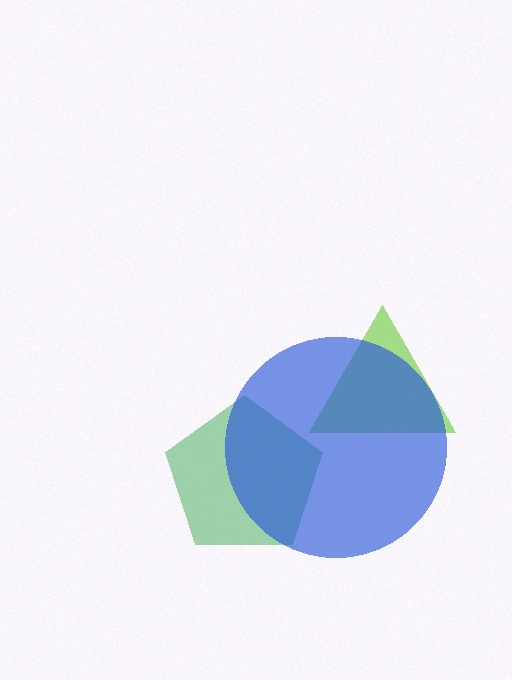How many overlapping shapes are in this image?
There are 3 overlapping shapes in the image.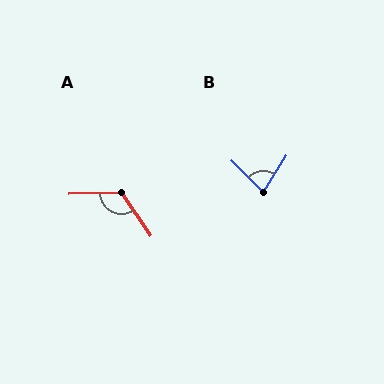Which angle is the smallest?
B, at approximately 77 degrees.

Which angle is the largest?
A, at approximately 122 degrees.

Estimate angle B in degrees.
Approximately 77 degrees.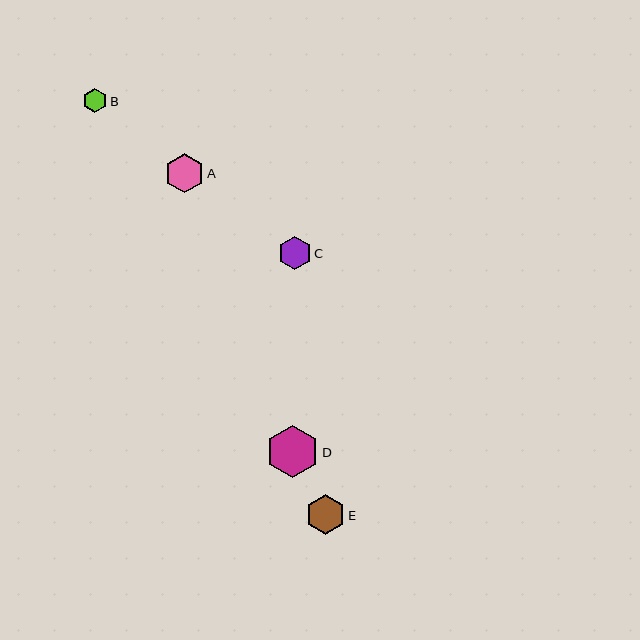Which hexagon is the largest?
Hexagon D is the largest with a size of approximately 53 pixels.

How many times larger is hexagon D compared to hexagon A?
Hexagon D is approximately 1.4 times the size of hexagon A.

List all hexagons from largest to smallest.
From largest to smallest: D, E, A, C, B.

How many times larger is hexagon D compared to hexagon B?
Hexagon D is approximately 2.1 times the size of hexagon B.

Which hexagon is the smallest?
Hexagon B is the smallest with a size of approximately 25 pixels.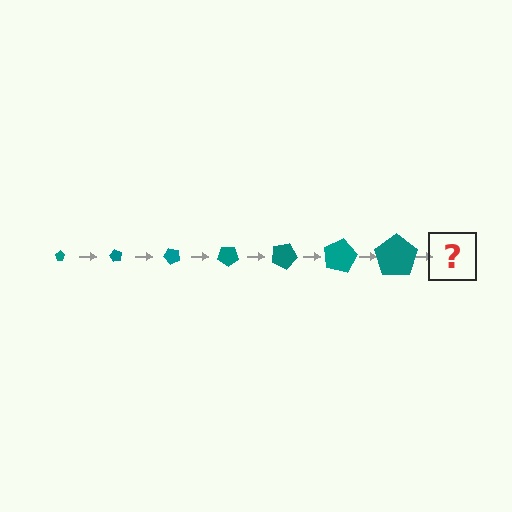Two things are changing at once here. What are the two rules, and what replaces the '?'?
The two rules are that the pentagon grows larger each step and it rotates 60 degrees each step. The '?' should be a pentagon, larger than the previous one and rotated 420 degrees from the start.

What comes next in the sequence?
The next element should be a pentagon, larger than the previous one and rotated 420 degrees from the start.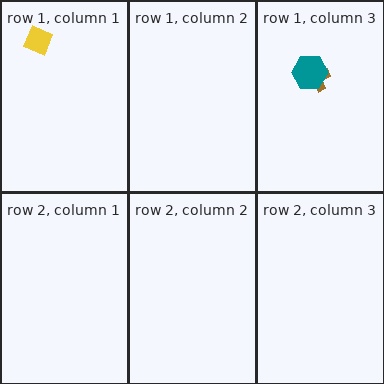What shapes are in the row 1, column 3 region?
The brown cross, the teal hexagon.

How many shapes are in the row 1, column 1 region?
1.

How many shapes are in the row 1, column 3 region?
2.